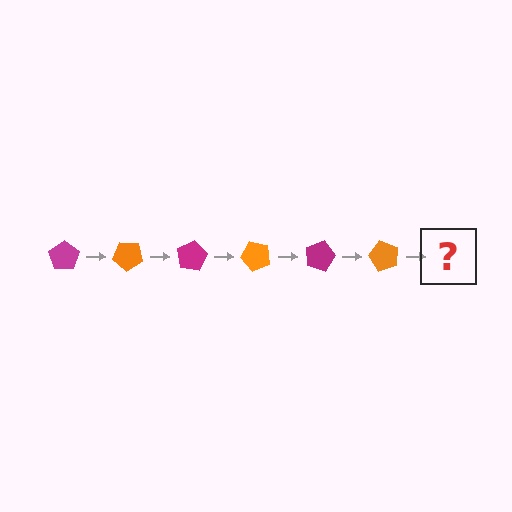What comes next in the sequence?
The next element should be a magenta pentagon, rotated 240 degrees from the start.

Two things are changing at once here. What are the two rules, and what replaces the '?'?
The two rules are that it rotates 40 degrees each step and the color cycles through magenta and orange. The '?' should be a magenta pentagon, rotated 240 degrees from the start.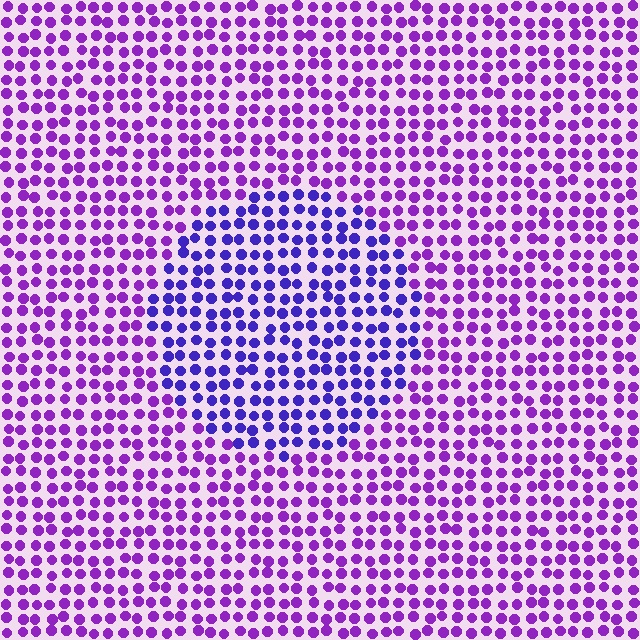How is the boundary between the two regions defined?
The boundary is defined purely by a slight shift in hue (about 32 degrees). Spacing, size, and orientation are identical on both sides.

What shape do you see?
I see a circle.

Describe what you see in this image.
The image is filled with small purple elements in a uniform arrangement. A circle-shaped region is visible where the elements are tinted to a slightly different hue, forming a subtle color boundary.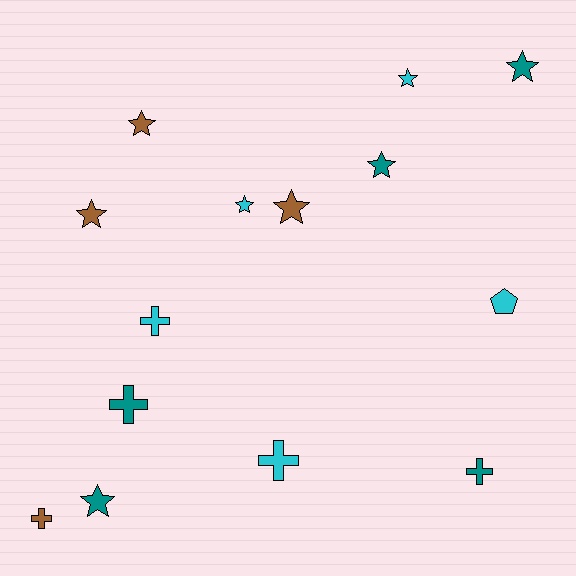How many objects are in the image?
There are 14 objects.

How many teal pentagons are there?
There are no teal pentagons.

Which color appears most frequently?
Teal, with 5 objects.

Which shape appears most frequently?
Star, with 8 objects.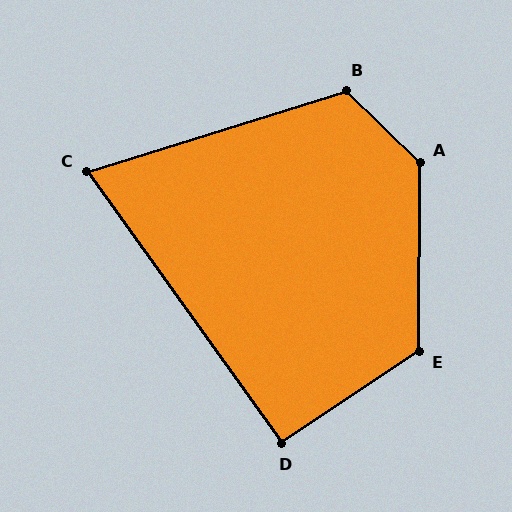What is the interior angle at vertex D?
Approximately 92 degrees (approximately right).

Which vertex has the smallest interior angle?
C, at approximately 72 degrees.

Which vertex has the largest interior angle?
A, at approximately 134 degrees.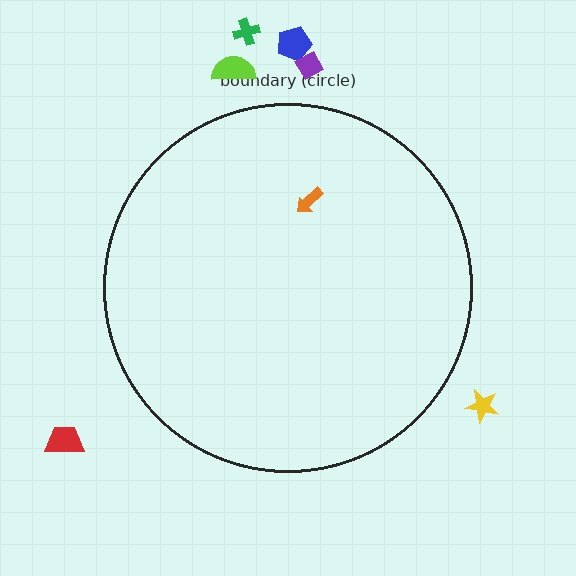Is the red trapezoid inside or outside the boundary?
Outside.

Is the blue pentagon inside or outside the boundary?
Outside.